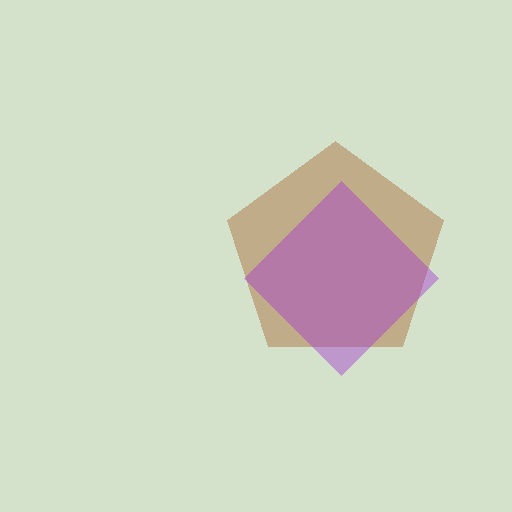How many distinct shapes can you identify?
There are 2 distinct shapes: a brown pentagon, a purple diamond.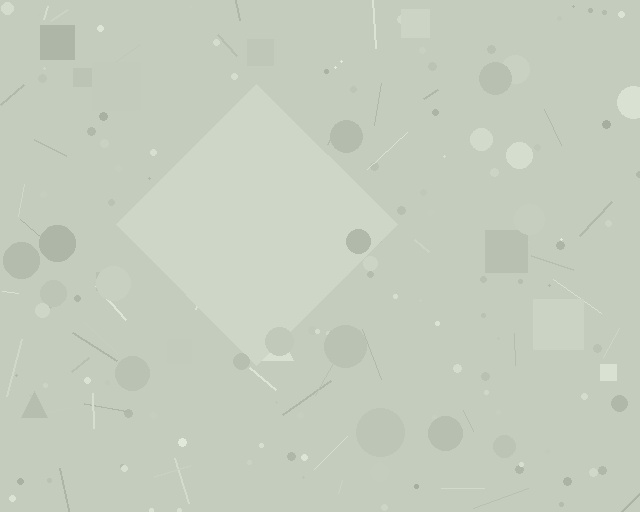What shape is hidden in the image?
A diamond is hidden in the image.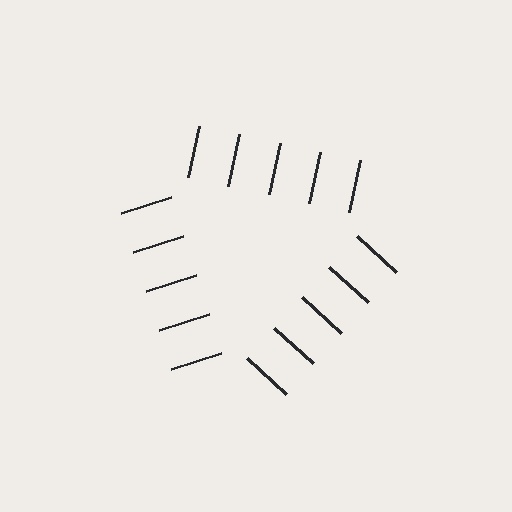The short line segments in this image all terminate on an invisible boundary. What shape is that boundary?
An illusory triangle — the line segments terminate on its edges but no continuous stroke is drawn.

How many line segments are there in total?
15 — 5 along each of the 3 edges.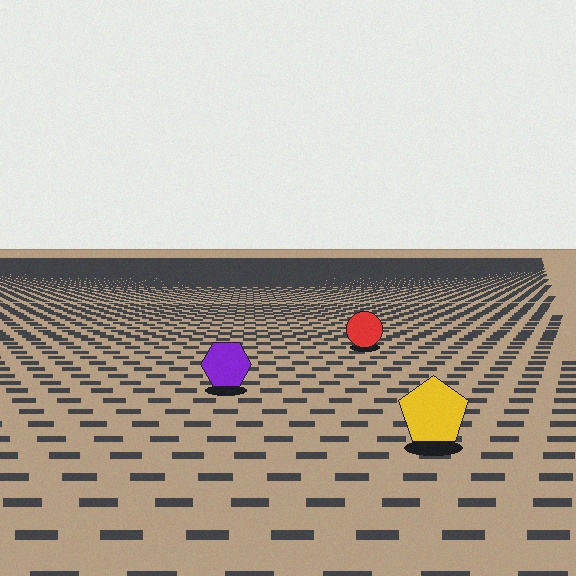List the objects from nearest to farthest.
From nearest to farthest: the yellow pentagon, the purple hexagon, the red circle.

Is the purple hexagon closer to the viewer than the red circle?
Yes. The purple hexagon is closer — you can tell from the texture gradient: the ground texture is coarser near it.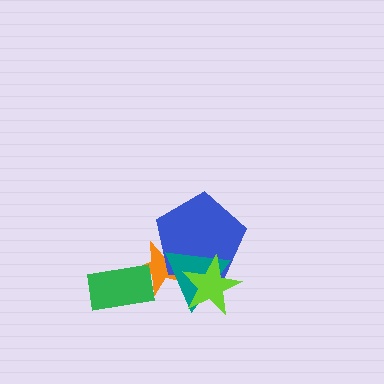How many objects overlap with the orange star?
4 objects overlap with the orange star.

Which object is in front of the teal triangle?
The lime star is in front of the teal triangle.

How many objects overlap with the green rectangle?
1 object overlaps with the green rectangle.